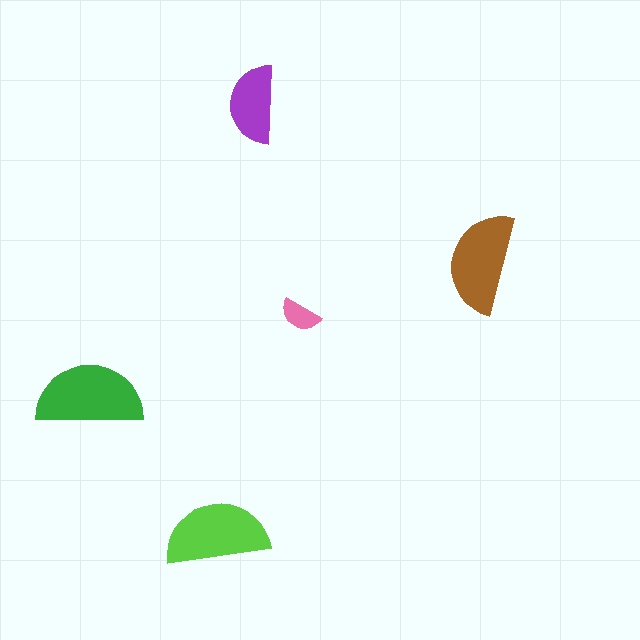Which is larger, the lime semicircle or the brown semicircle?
The lime one.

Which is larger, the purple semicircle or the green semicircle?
The green one.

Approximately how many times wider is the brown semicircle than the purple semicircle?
About 1.5 times wider.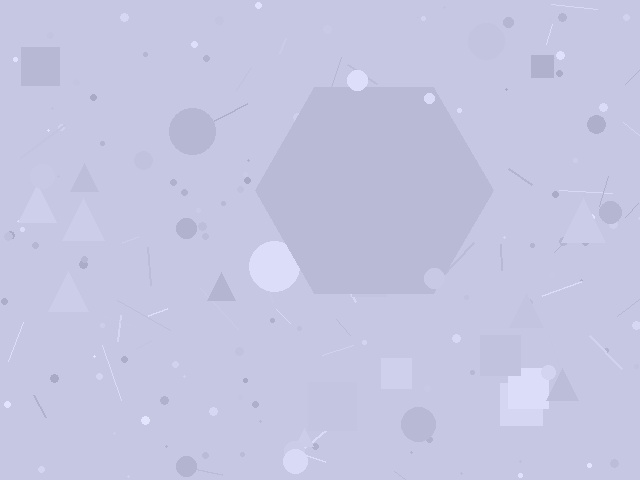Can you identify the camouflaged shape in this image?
The camouflaged shape is a hexagon.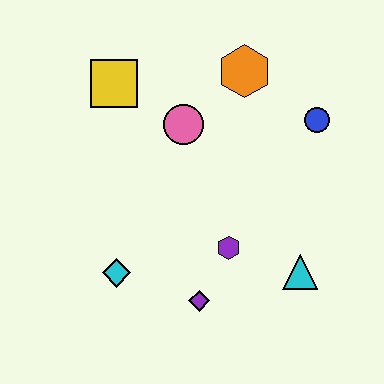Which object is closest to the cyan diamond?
The purple diamond is closest to the cyan diamond.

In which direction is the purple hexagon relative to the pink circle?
The purple hexagon is below the pink circle.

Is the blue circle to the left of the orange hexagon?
No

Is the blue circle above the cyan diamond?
Yes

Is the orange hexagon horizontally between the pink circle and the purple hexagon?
No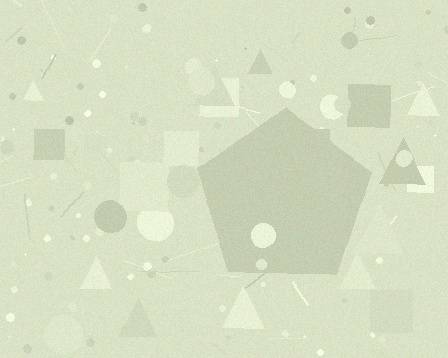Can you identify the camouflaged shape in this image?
The camouflaged shape is a pentagon.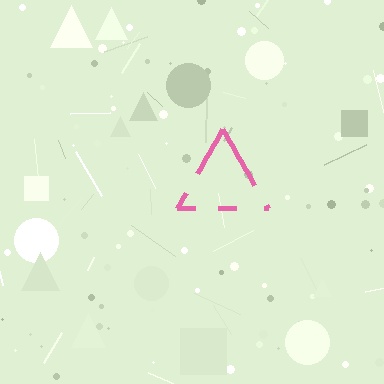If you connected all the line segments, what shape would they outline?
They would outline a triangle.